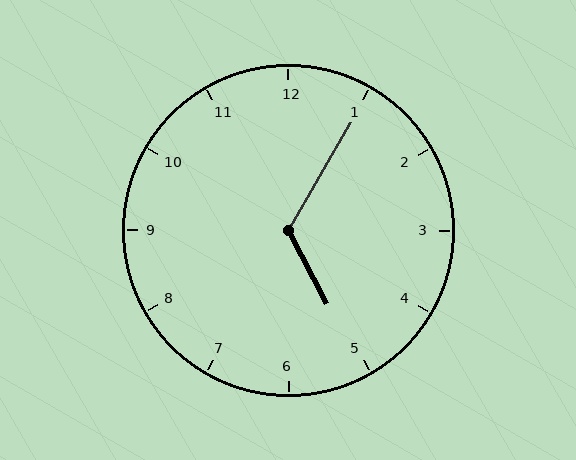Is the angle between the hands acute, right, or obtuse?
It is obtuse.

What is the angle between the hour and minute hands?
Approximately 122 degrees.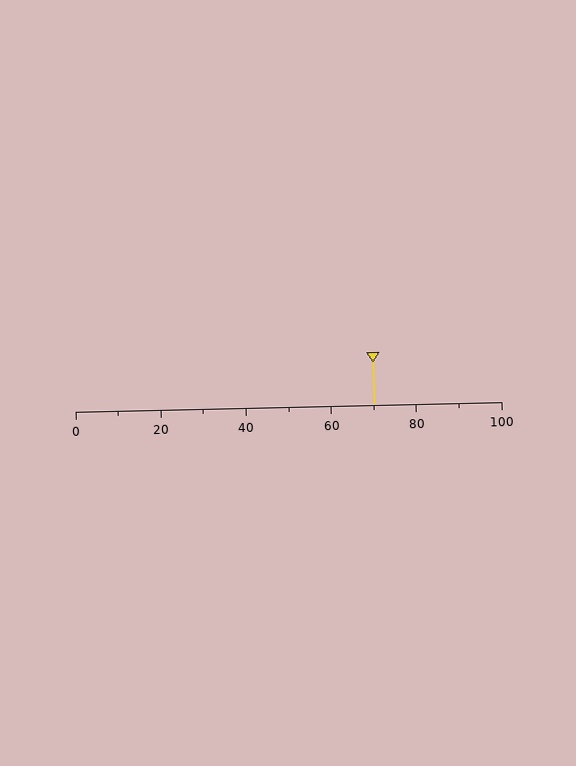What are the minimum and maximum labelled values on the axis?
The axis runs from 0 to 100.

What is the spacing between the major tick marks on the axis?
The major ticks are spaced 20 apart.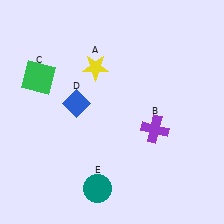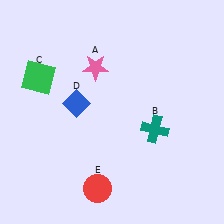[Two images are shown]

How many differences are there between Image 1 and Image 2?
There are 3 differences between the two images.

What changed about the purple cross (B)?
In Image 1, B is purple. In Image 2, it changed to teal.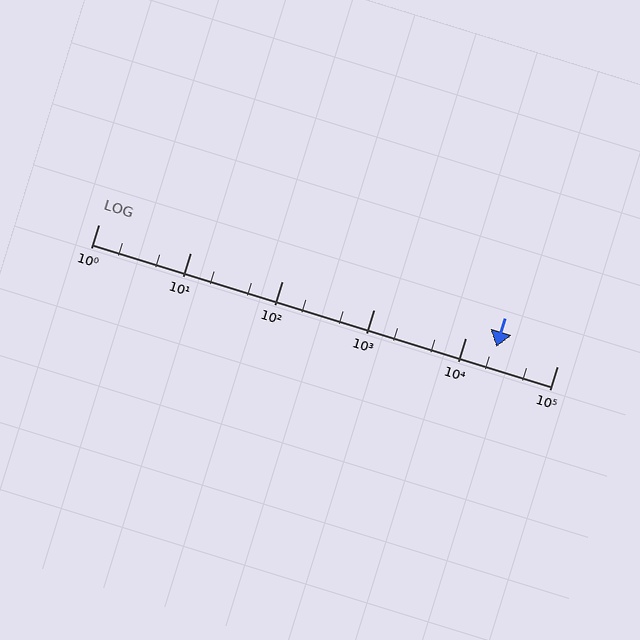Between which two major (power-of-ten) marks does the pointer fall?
The pointer is between 10000 and 100000.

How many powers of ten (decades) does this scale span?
The scale spans 5 decades, from 1 to 100000.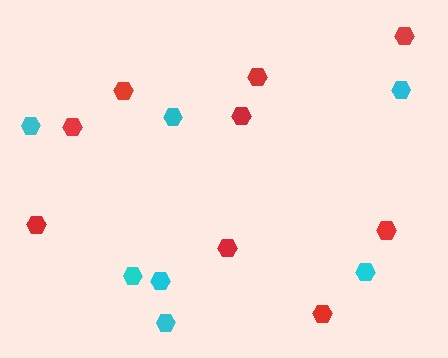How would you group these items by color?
There are 2 groups: one group of red hexagons (9) and one group of cyan hexagons (7).